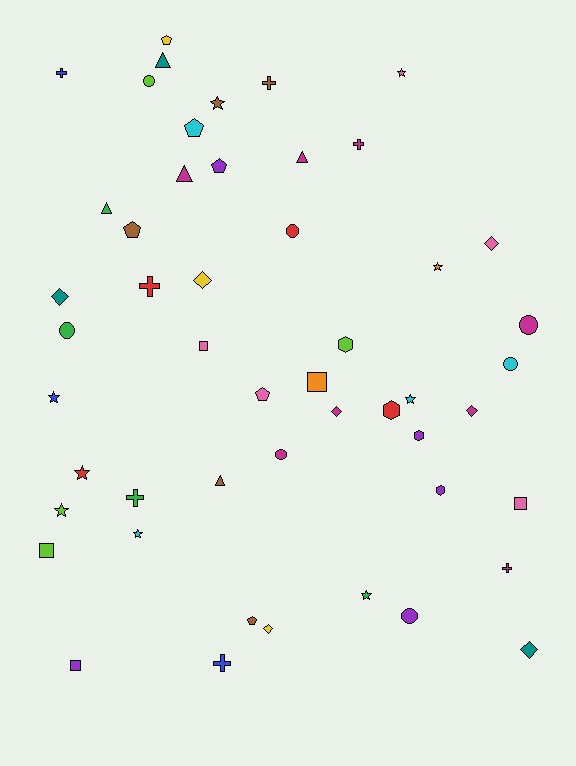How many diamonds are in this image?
There are 7 diamonds.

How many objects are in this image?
There are 50 objects.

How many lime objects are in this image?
There are 4 lime objects.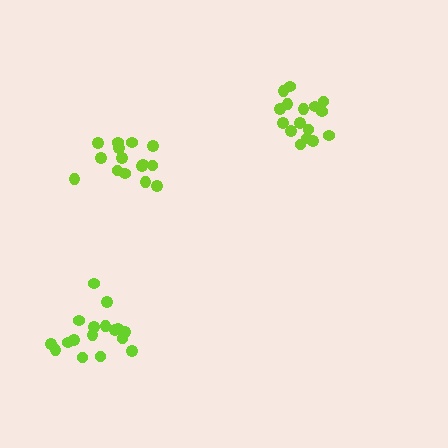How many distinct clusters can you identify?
There are 3 distinct clusters.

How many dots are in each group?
Group 1: 15 dots, Group 2: 16 dots, Group 3: 17 dots (48 total).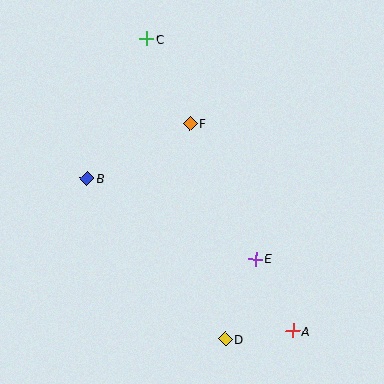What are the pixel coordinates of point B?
Point B is at (87, 179).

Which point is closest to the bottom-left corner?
Point B is closest to the bottom-left corner.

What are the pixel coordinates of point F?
Point F is at (190, 123).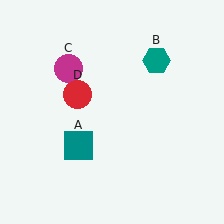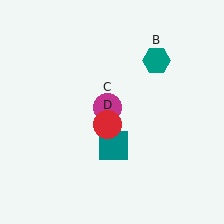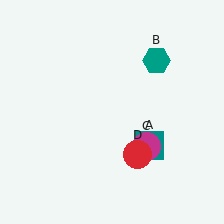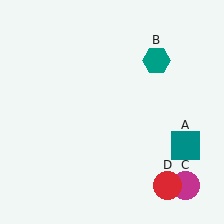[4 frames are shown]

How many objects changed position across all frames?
3 objects changed position: teal square (object A), magenta circle (object C), red circle (object D).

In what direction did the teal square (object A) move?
The teal square (object A) moved right.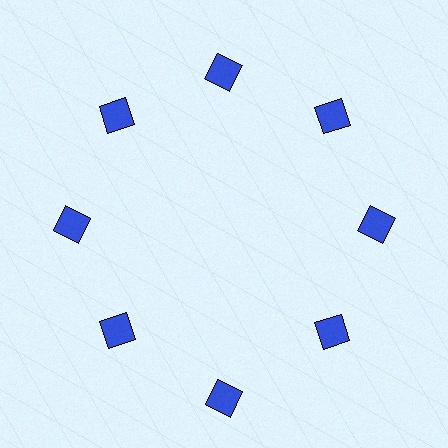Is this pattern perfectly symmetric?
No. The 8 blue diamonds are arranged in a ring, but one element near the 6 o'clock position is pushed outward from the center, breaking the 8-fold rotational symmetry.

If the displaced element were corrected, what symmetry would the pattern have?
It would have 8-fold rotational symmetry — the pattern would map onto itself every 45 degrees.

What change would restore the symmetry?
The symmetry would be restored by moving it inward, back onto the ring so that all 8 diamonds sit at equal angles and equal distance from the center.